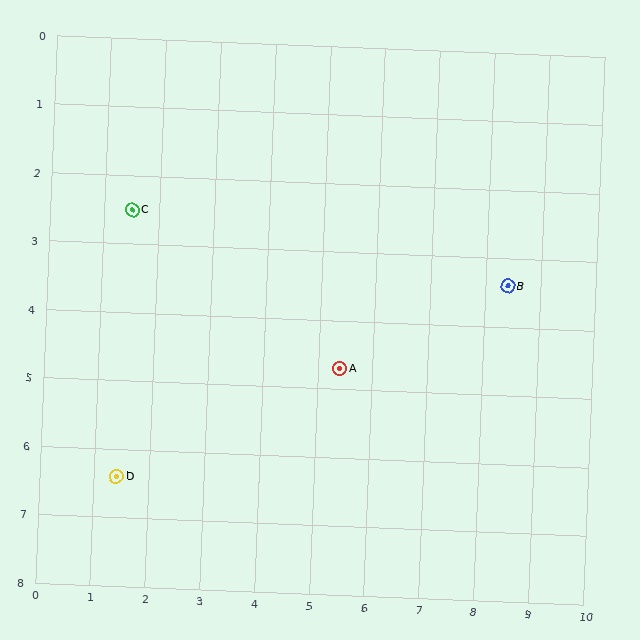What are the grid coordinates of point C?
Point C is at approximately (1.5, 2.5).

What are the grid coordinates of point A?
Point A is at approximately (5.4, 4.7).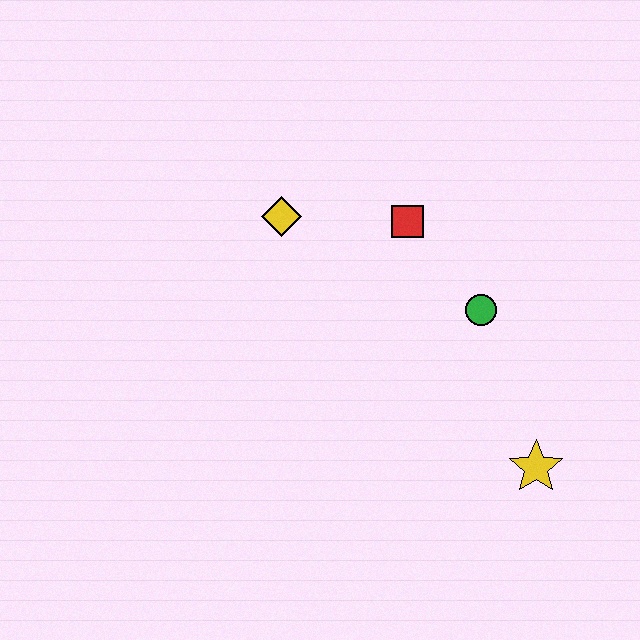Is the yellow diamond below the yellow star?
No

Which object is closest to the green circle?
The red square is closest to the green circle.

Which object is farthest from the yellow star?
The yellow diamond is farthest from the yellow star.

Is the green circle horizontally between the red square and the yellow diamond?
No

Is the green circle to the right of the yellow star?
No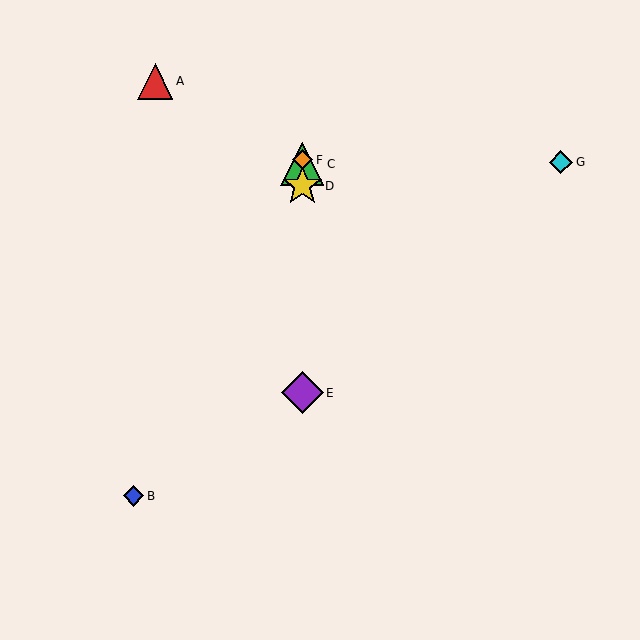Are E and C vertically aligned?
Yes, both are at x≈302.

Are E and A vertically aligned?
No, E is at x≈302 and A is at x≈155.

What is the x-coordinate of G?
Object G is at x≈561.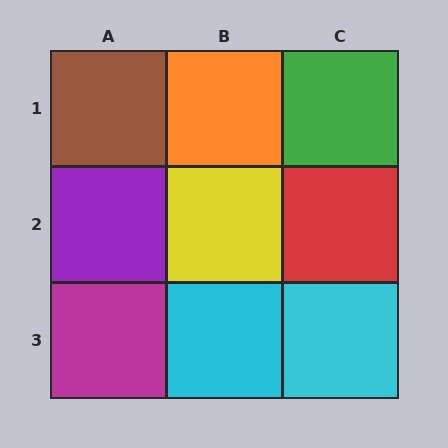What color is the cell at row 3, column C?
Cyan.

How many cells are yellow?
1 cell is yellow.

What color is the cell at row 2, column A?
Purple.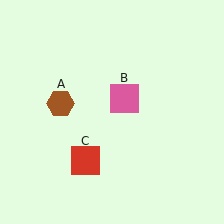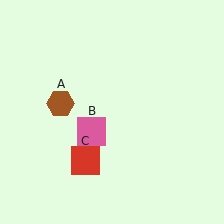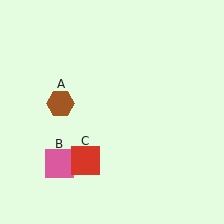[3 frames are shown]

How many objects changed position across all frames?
1 object changed position: pink square (object B).